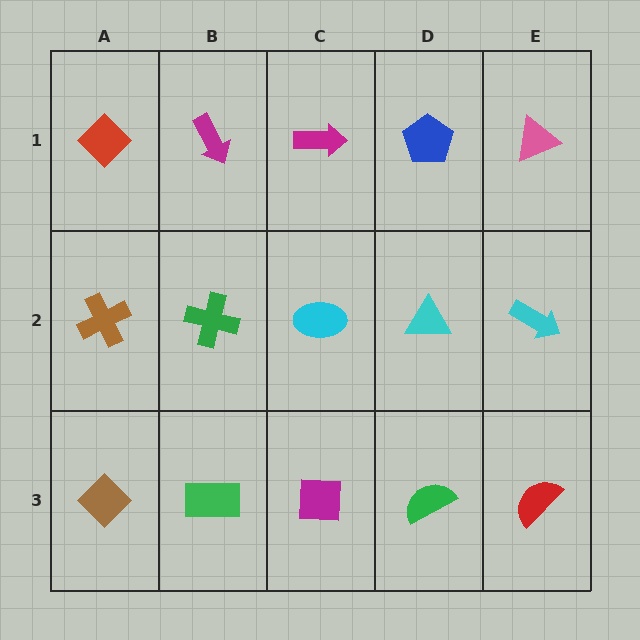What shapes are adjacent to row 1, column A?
A brown cross (row 2, column A), a magenta arrow (row 1, column B).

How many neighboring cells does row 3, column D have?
3.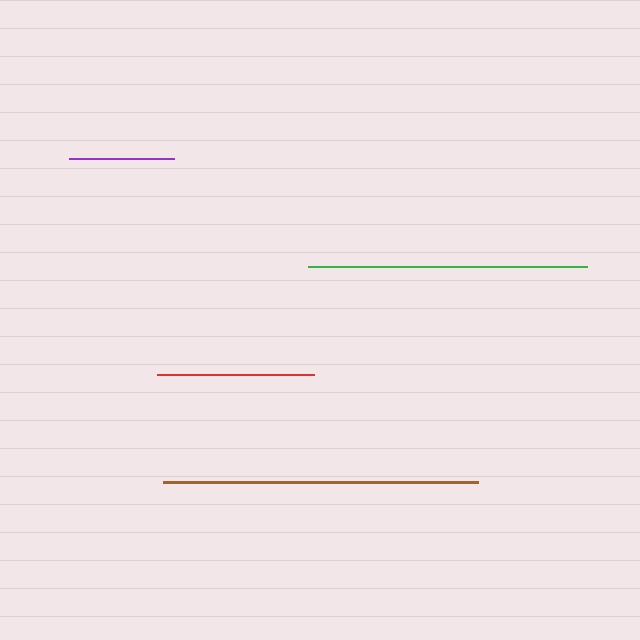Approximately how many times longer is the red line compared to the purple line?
The red line is approximately 1.5 times the length of the purple line.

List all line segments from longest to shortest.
From longest to shortest: brown, green, red, purple.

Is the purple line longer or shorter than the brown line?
The brown line is longer than the purple line.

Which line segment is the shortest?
The purple line is the shortest at approximately 106 pixels.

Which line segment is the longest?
The brown line is the longest at approximately 315 pixels.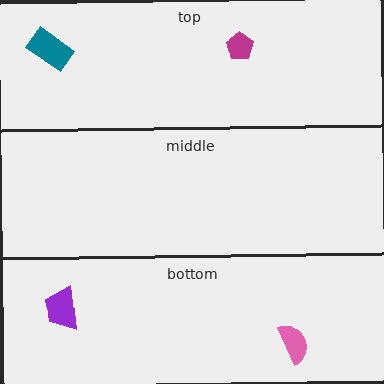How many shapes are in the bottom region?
2.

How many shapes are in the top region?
2.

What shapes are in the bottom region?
The purple trapezoid, the pink semicircle.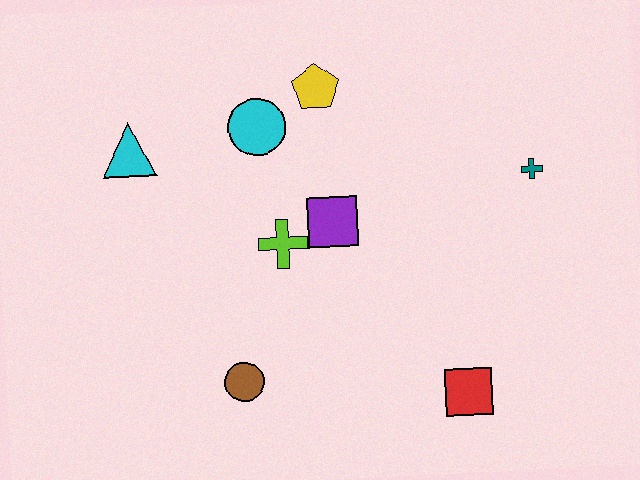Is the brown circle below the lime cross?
Yes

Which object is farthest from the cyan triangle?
The red square is farthest from the cyan triangle.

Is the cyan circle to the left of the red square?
Yes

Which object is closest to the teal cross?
The purple square is closest to the teal cross.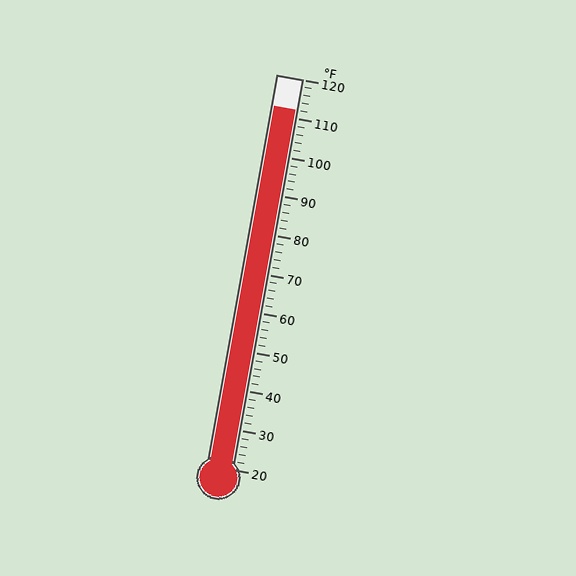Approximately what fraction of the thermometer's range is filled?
The thermometer is filled to approximately 90% of its range.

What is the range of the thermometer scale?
The thermometer scale ranges from 20°F to 120°F.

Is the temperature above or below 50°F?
The temperature is above 50°F.